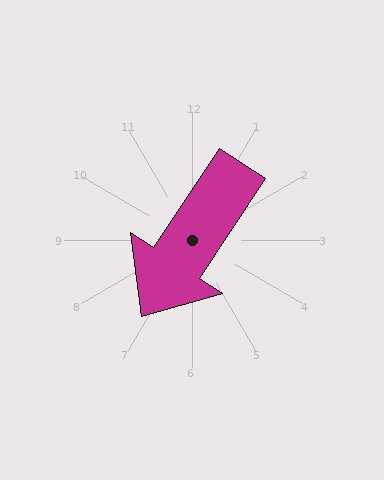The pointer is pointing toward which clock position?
Roughly 7 o'clock.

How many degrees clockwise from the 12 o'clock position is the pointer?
Approximately 214 degrees.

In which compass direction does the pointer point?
Southwest.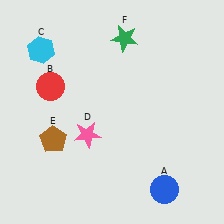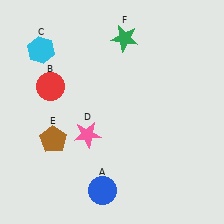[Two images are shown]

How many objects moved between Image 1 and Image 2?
1 object moved between the two images.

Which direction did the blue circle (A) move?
The blue circle (A) moved left.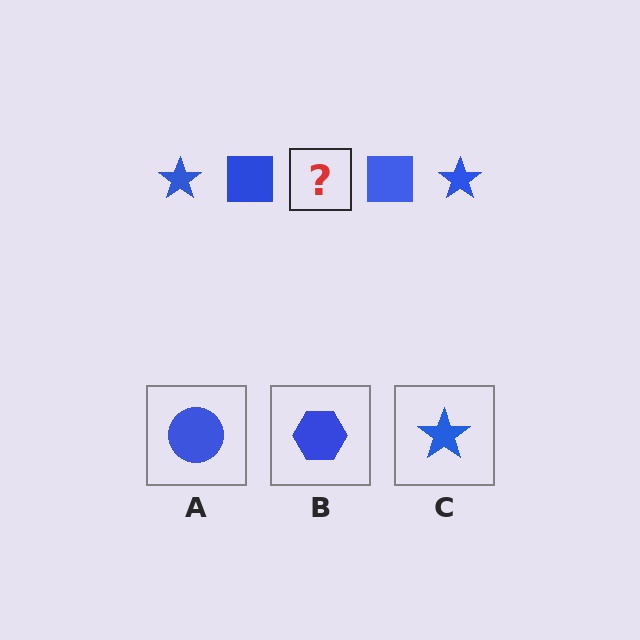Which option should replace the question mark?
Option C.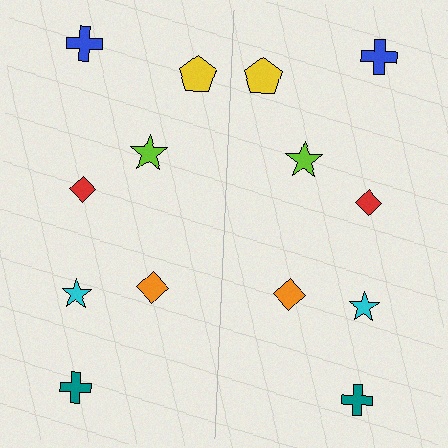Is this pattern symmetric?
Yes, this pattern has bilateral (reflection) symmetry.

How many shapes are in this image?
There are 14 shapes in this image.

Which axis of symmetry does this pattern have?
The pattern has a vertical axis of symmetry running through the center of the image.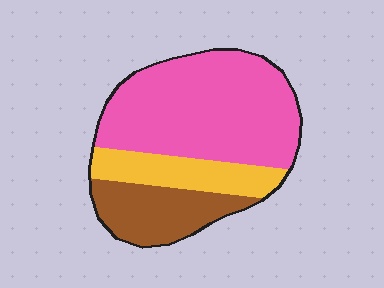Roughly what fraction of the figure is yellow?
Yellow takes up about one fifth (1/5) of the figure.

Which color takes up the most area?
Pink, at roughly 60%.